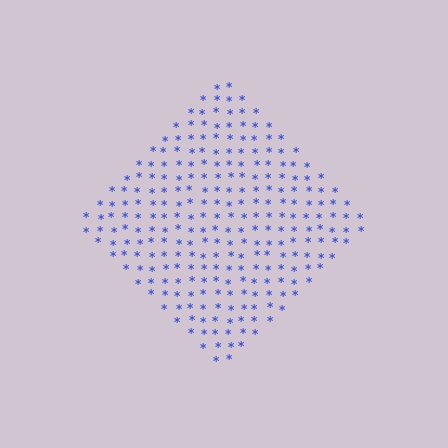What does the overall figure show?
The overall figure shows a diamond.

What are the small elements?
The small elements are asterisks.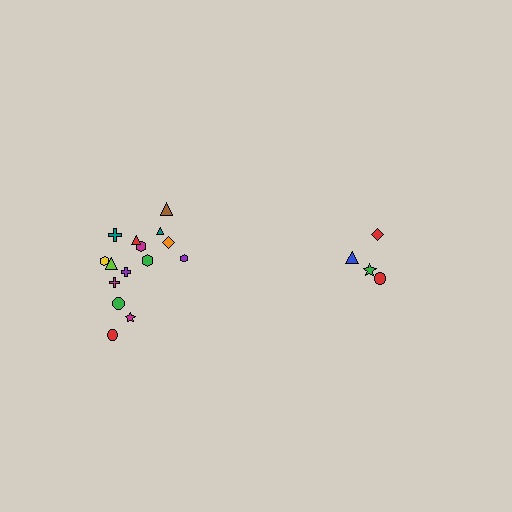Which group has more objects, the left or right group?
The left group.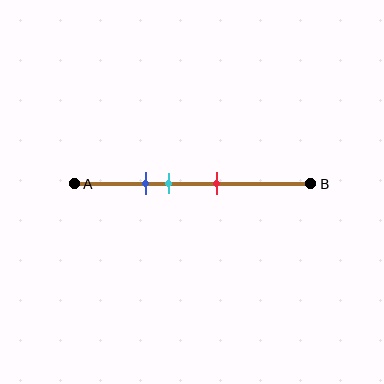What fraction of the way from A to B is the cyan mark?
The cyan mark is approximately 40% (0.4) of the way from A to B.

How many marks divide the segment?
There are 3 marks dividing the segment.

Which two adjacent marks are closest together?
The blue and cyan marks are the closest adjacent pair.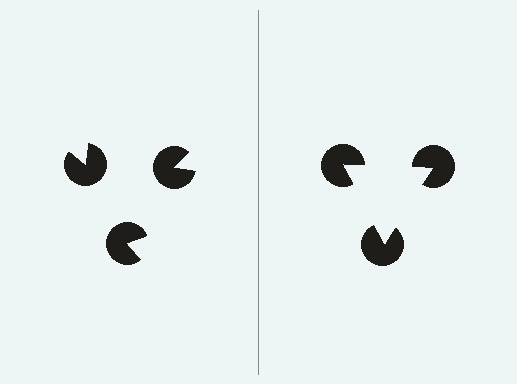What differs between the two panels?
The pac-man discs are positioned identically on both sides; only the wedge orientations differ. On the right they align to a triangle; on the left they are misaligned.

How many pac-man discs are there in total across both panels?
6 — 3 on each side.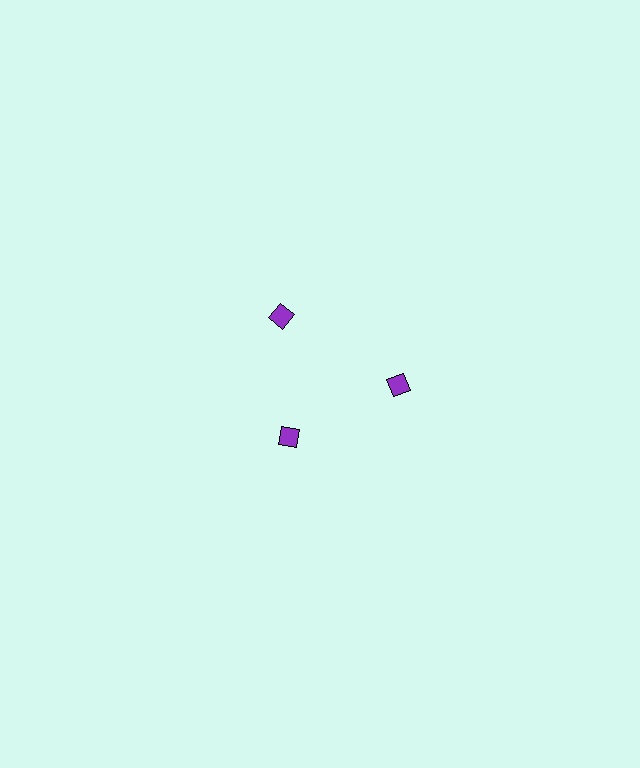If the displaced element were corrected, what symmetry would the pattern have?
It would have 3-fold rotational symmetry — the pattern would map onto itself every 120 degrees.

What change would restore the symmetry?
The symmetry would be restored by moving it outward, back onto the ring so that all 3 diamonds sit at equal angles and equal distance from the center.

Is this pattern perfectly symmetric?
No. The 3 purple diamonds are arranged in a ring, but one element near the 7 o'clock position is pulled inward toward the center, breaking the 3-fold rotational symmetry.